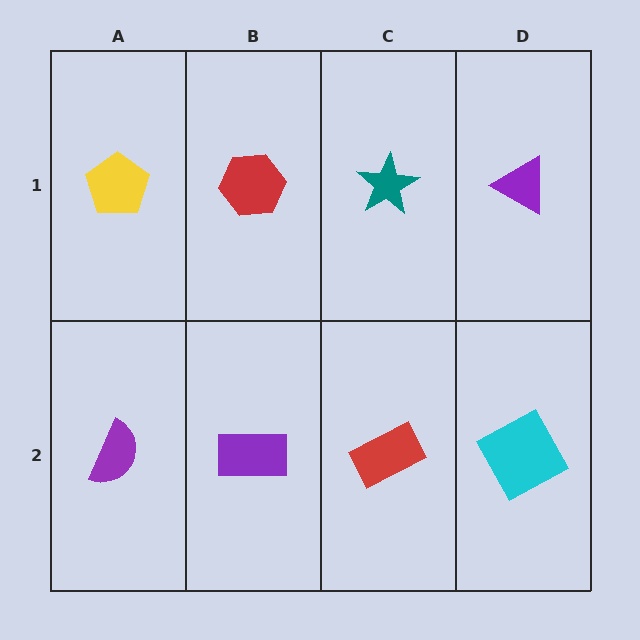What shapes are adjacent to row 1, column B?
A purple rectangle (row 2, column B), a yellow pentagon (row 1, column A), a teal star (row 1, column C).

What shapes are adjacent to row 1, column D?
A cyan square (row 2, column D), a teal star (row 1, column C).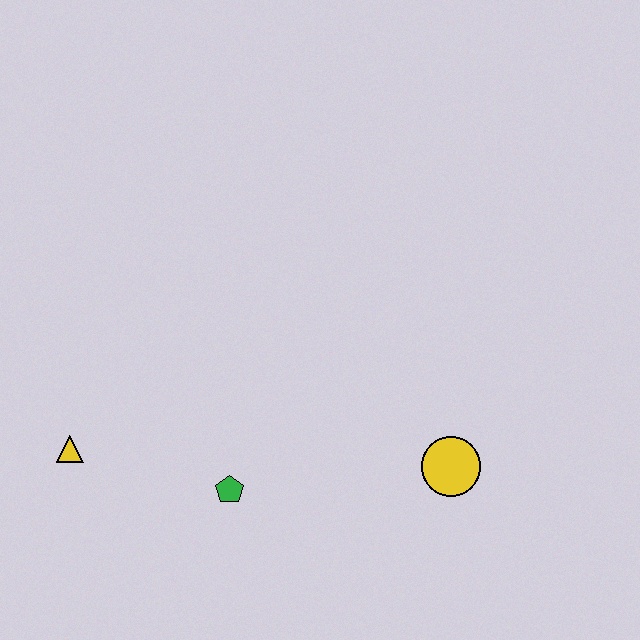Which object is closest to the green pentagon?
The yellow triangle is closest to the green pentagon.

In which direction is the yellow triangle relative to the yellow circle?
The yellow triangle is to the left of the yellow circle.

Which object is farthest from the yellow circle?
The yellow triangle is farthest from the yellow circle.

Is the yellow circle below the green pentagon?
No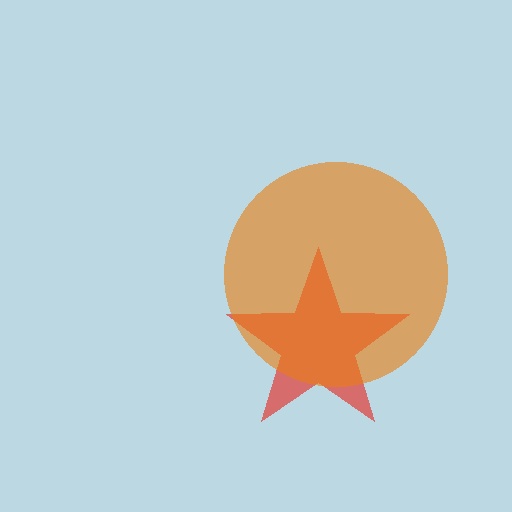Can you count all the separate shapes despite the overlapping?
Yes, there are 2 separate shapes.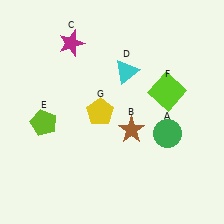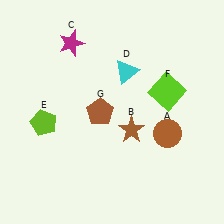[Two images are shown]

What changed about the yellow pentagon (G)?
In Image 1, G is yellow. In Image 2, it changed to brown.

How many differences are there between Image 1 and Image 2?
There are 2 differences between the two images.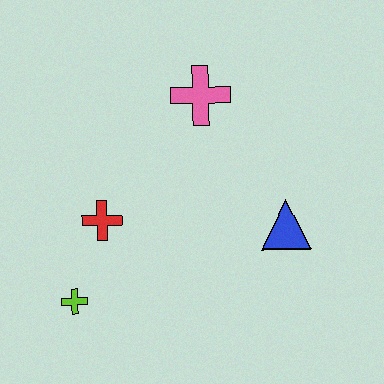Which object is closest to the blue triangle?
The pink cross is closest to the blue triangle.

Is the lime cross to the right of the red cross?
No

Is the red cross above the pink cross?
No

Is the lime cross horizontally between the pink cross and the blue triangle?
No